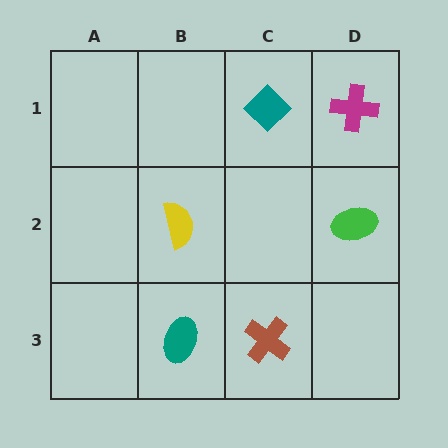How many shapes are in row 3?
2 shapes.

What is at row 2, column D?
A green ellipse.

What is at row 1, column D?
A magenta cross.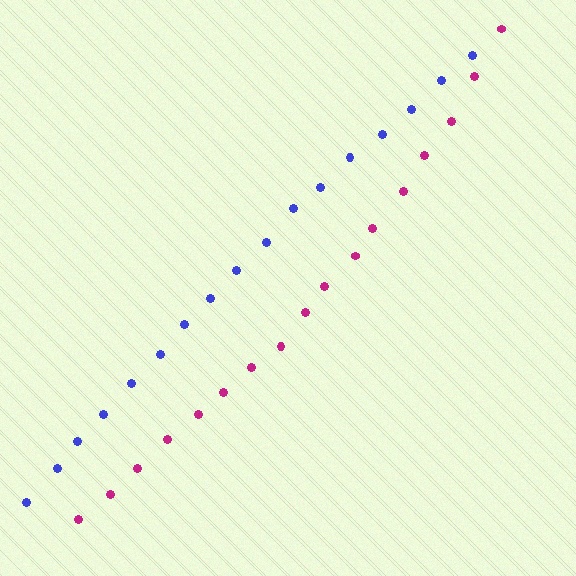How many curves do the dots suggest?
There are 2 distinct paths.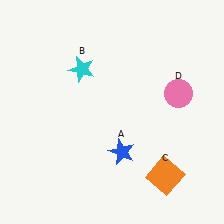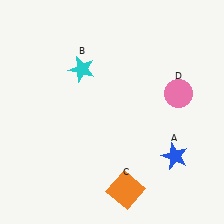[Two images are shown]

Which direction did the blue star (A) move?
The blue star (A) moved right.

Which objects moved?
The objects that moved are: the blue star (A), the orange square (C).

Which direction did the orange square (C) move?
The orange square (C) moved left.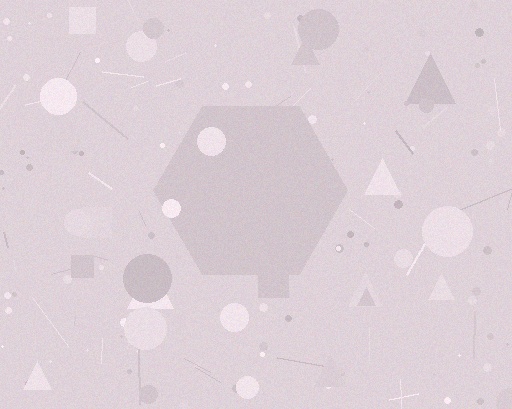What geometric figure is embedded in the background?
A hexagon is embedded in the background.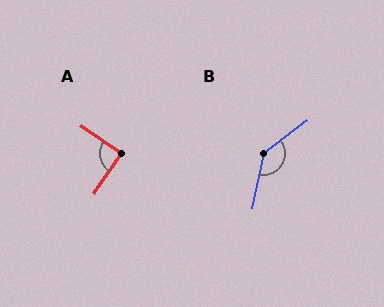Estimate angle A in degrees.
Approximately 91 degrees.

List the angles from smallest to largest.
A (91°), B (139°).